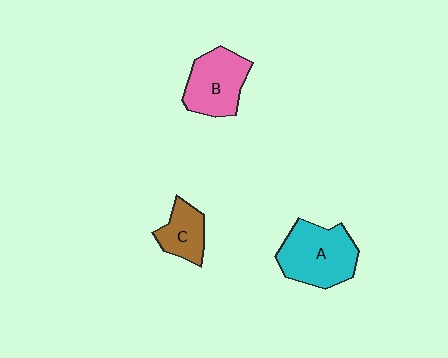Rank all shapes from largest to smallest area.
From largest to smallest: A (cyan), B (pink), C (brown).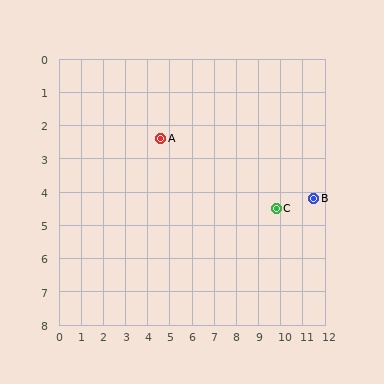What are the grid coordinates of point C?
Point C is at approximately (9.8, 4.5).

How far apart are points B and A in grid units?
Points B and A are about 7.1 grid units apart.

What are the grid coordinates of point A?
Point A is at approximately (4.6, 2.4).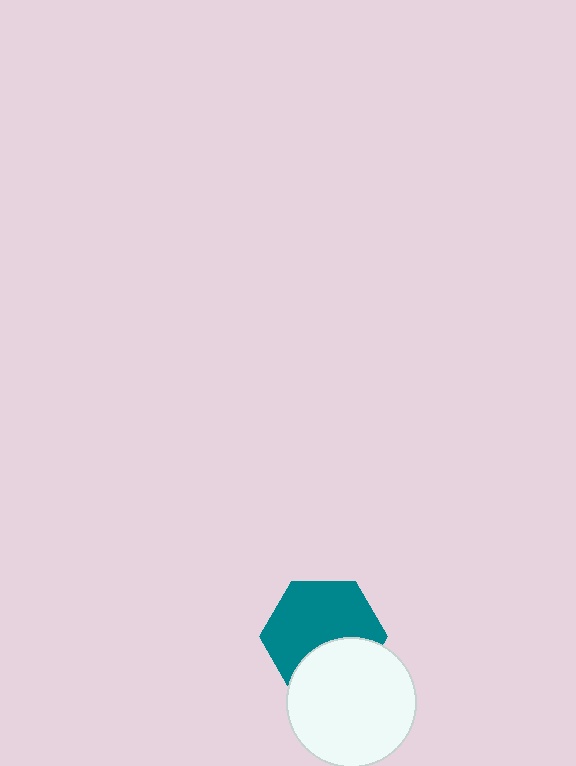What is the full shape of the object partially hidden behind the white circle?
The partially hidden object is a teal hexagon.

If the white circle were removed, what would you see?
You would see the complete teal hexagon.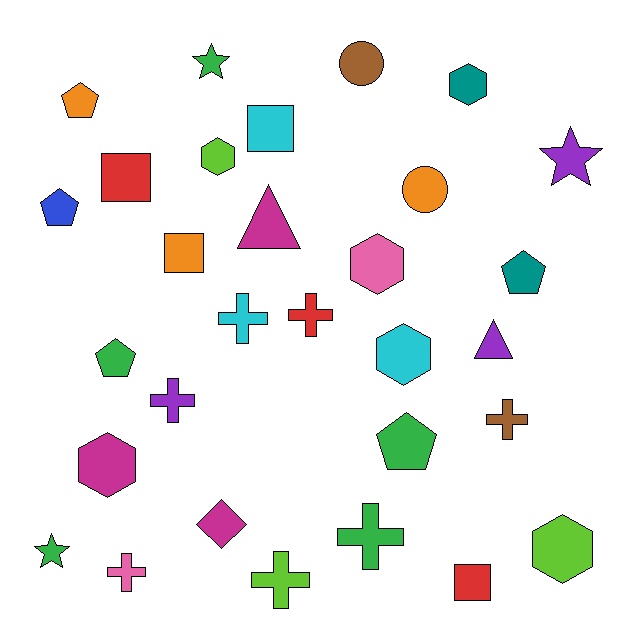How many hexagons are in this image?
There are 6 hexagons.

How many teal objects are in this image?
There are 2 teal objects.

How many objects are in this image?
There are 30 objects.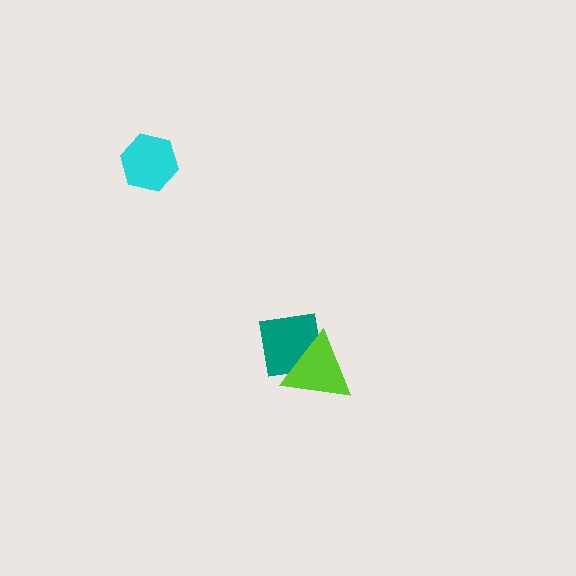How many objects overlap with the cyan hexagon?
0 objects overlap with the cyan hexagon.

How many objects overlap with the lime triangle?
1 object overlaps with the lime triangle.